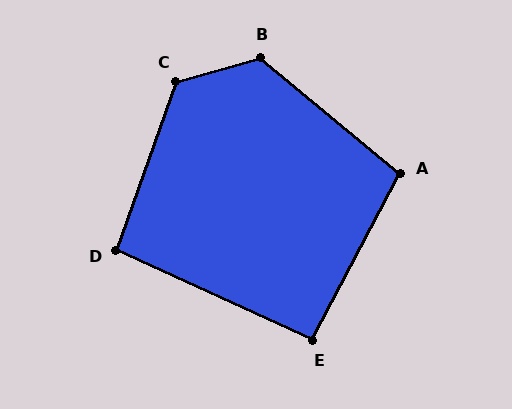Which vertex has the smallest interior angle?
E, at approximately 93 degrees.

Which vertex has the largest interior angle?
C, at approximately 125 degrees.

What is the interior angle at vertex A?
Approximately 102 degrees (obtuse).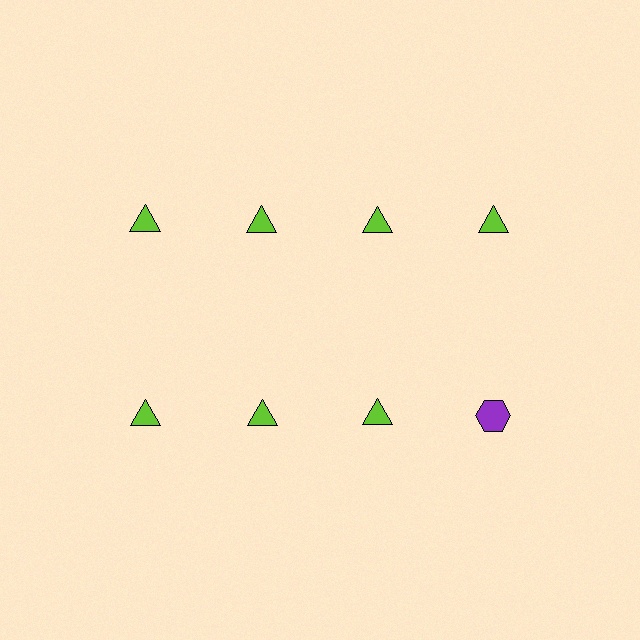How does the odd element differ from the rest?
It differs in both color (purple instead of lime) and shape (hexagon instead of triangle).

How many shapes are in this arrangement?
There are 8 shapes arranged in a grid pattern.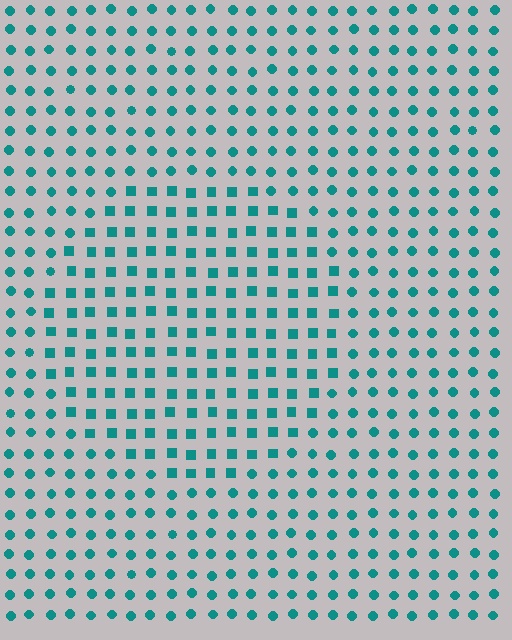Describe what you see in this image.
The image is filled with small teal elements arranged in a uniform grid. A circle-shaped region contains squares, while the surrounding area contains circles. The boundary is defined purely by the change in element shape.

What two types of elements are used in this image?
The image uses squares inside the circle region and circles outside it.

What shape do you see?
I see a circle.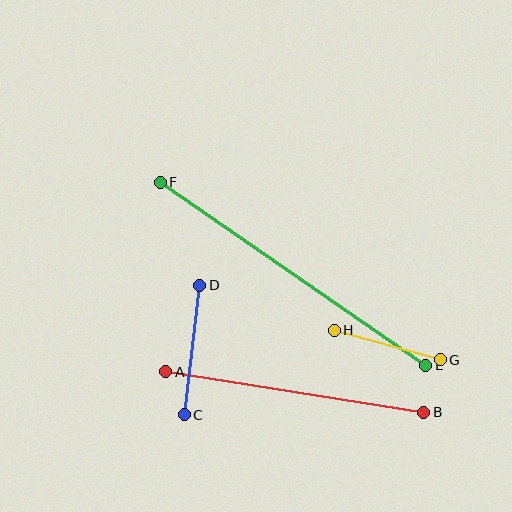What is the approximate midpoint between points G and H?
The midpoint is at approximately (387, 345) pixels.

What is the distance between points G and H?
The distance is approximately 110 pixels.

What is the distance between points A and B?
The distance is approximately 261 pixels.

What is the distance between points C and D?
The distance is approximately 131 pixels.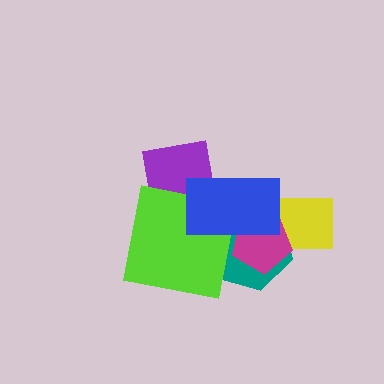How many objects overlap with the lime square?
3 objects overlap with the lime square.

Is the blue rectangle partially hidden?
No, no other shape covers it.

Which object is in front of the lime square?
The blue rectangle is in front of the lime square.